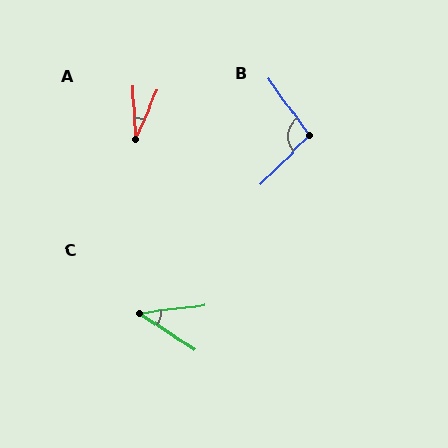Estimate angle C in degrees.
Approximately 41 degrees.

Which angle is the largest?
B, at approximately 99 degrees.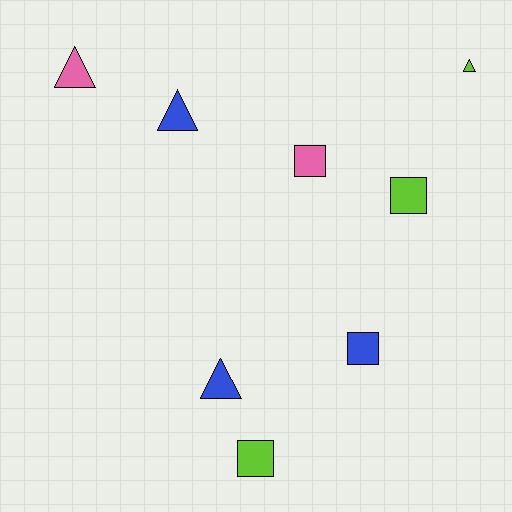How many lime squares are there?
There are 2 lime squares.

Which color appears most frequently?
Lime, with 3 objects.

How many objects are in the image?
There are 8 objects.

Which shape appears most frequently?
Triangle, with 4 objects.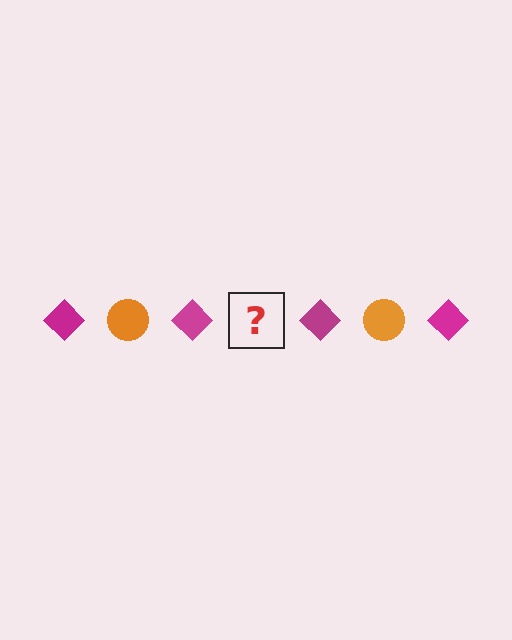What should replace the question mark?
The question mark should be replaced with an orange circle.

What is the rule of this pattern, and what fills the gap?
The rule is that the pattern alternates between magenta diamond and orange circle. The gap should be filled with an orange circle.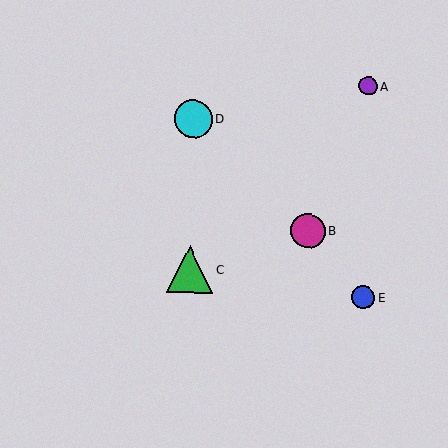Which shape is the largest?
The green triangle (labeled C) is the largest.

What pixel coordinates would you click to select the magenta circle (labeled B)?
Click at (308, 231) to select the magenta circle B.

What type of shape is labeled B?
Shape B is a magenta circle.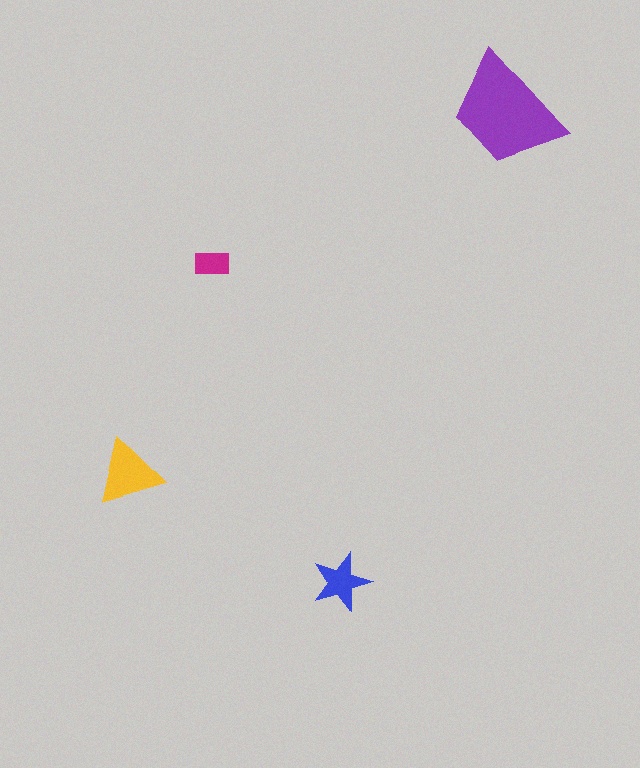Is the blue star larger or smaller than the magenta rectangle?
Larger.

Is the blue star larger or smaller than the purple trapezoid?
Smaller.